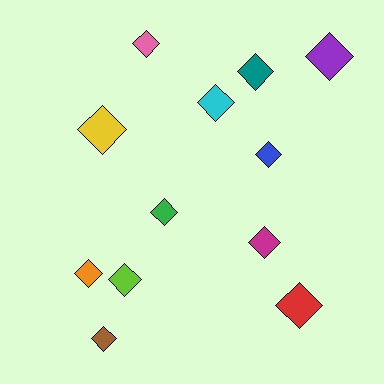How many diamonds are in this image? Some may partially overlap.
There are 12 diamonds.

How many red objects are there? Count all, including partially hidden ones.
There is 1 red object.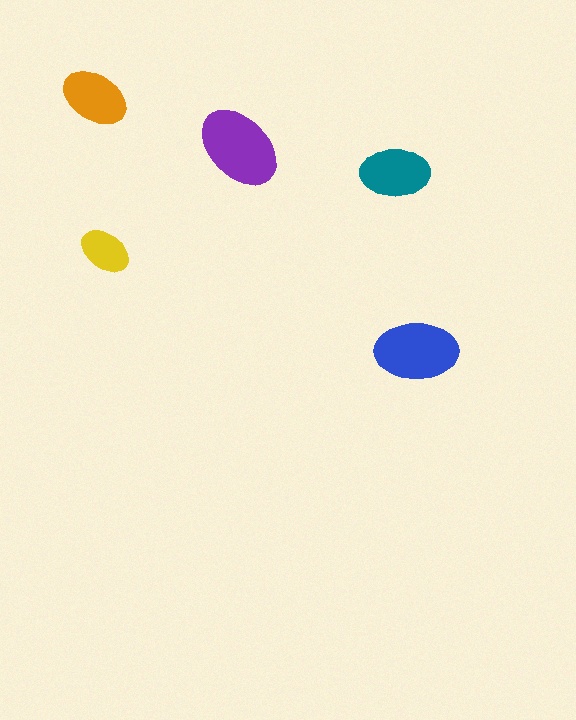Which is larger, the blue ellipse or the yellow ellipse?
The blue one.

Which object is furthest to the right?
The blue ellipse is rightmost.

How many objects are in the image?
There are 5 objects in the image.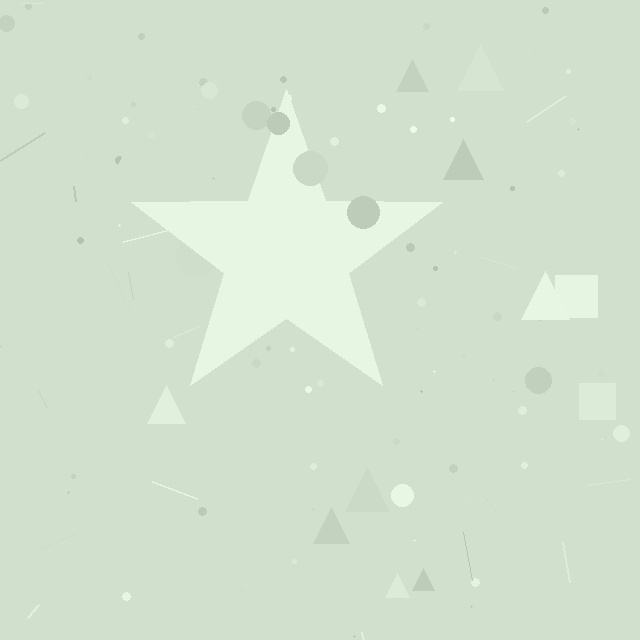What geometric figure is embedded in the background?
A star is embedded in the background.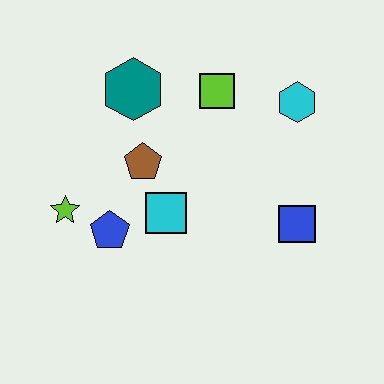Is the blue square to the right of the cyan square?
Yes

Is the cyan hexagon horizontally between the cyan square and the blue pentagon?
No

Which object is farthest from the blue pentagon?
The cyan hexagon is farthest from the blue pentagon.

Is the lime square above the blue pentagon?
Yes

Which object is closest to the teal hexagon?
The brown pentagon is closest to the teal hexagon.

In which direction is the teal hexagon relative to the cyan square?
The teal hexagon is above the cyan square.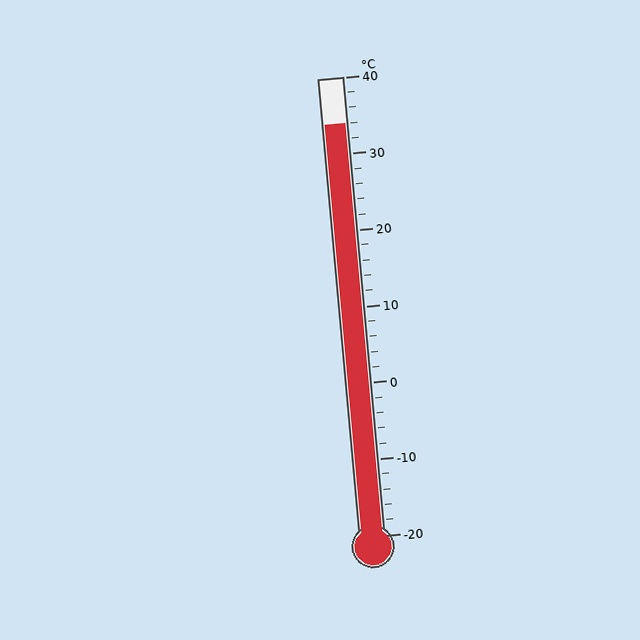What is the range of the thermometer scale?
The thermometer scale ranges from -20°C to 40°C.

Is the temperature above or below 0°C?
The temperature is above 0°C.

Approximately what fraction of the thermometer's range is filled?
The thermometer is filled to approximately 90% of its range.